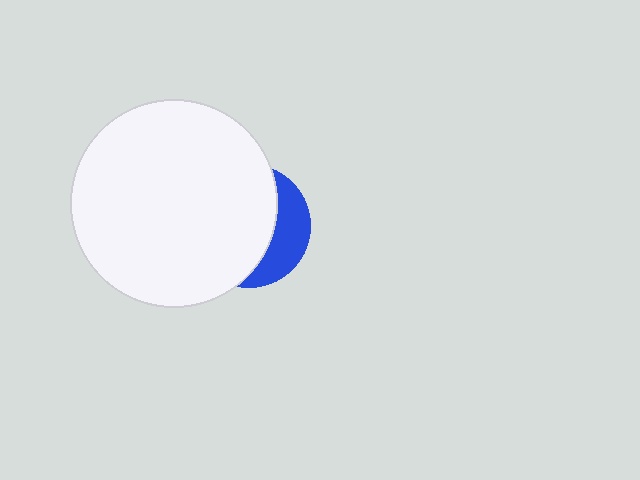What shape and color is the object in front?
The object in front is a white circle.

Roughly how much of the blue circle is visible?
A small part of it is visible (roughly 30%).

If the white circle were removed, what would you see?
You would see the complete blue circle.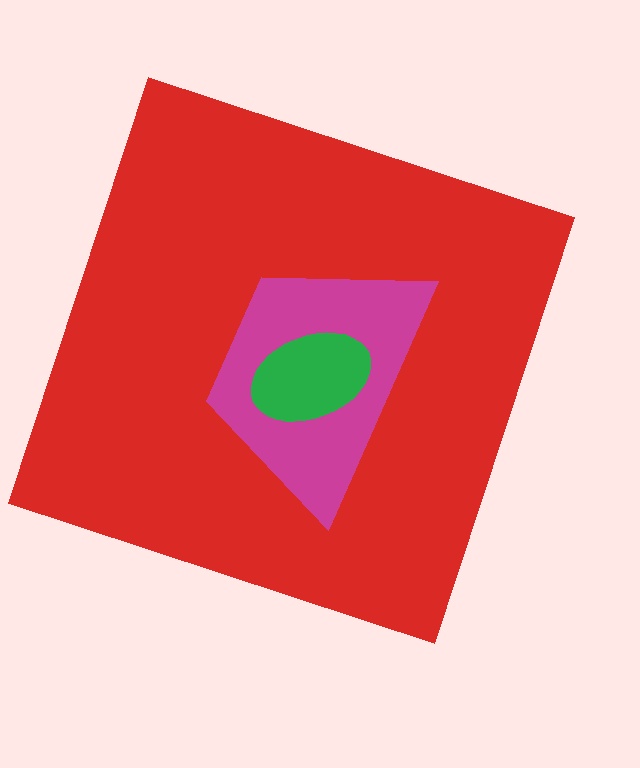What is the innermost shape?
The green ellipse.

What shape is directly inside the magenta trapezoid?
The green ellipse.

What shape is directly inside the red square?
The magenta trapezoid.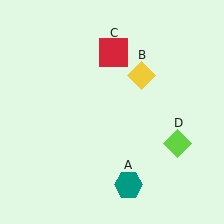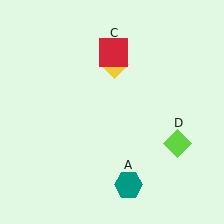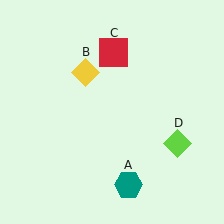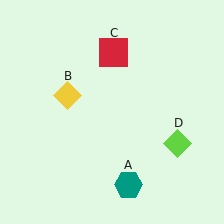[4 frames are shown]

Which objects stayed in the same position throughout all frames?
Teal hexagon (object A) and red square (object C) and lime diamond (object D) remained stationary.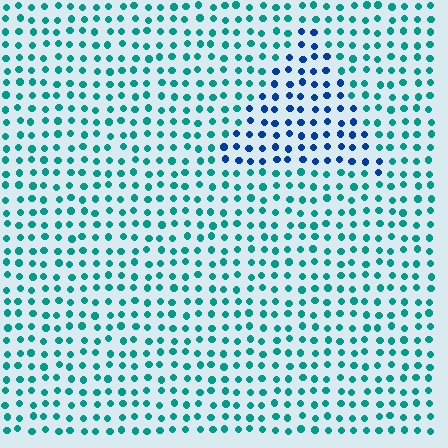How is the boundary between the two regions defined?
The boundary is defined purely by a slight shift in hue (about 46 degrees). Spacing, size, and orientation are identical on both sides.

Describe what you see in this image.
The image is filled with small teal elements in a uniform arrangement. A triangle-shaped region is visible where the elements are tinted to a slightly different hue, forming a subtle color boundary.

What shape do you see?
I see a triangle.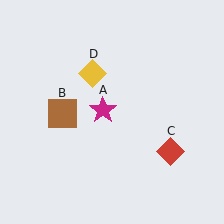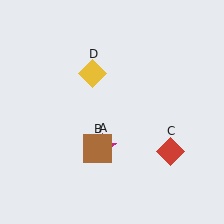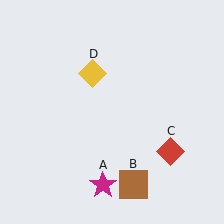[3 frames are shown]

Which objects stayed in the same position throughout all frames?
Red diamond (object C) and yellow diamond (object D) remained stationary.